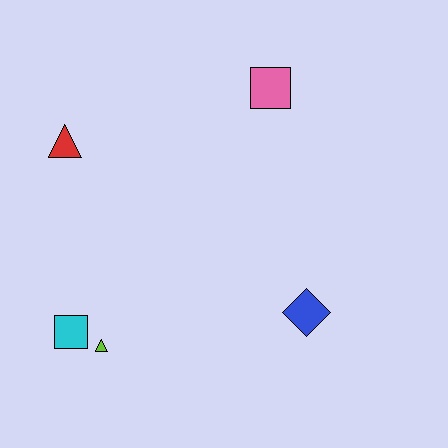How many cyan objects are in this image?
There is 1 cyan object.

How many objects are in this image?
There are 5 objects.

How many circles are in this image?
There are no circles.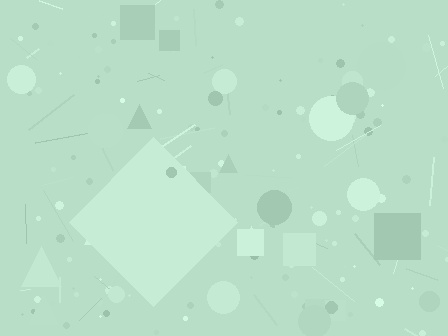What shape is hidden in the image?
A diamond is hidden in the image.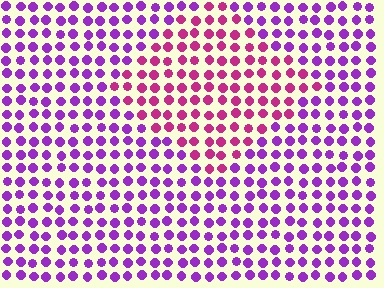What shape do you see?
I see a diamond.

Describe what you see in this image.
The image is filled with small purple elements in a uniform arrangement. A diamond-shaped region is visible where the elements are tinted to a slightly different hue, forming a subtle color boundary.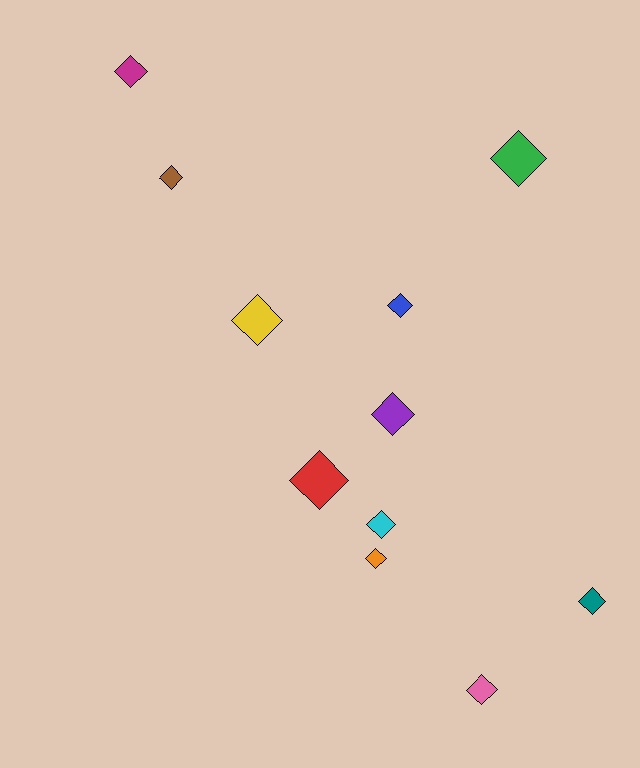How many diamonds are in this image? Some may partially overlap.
There are 11 diamonds.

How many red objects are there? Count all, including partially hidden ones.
There is 1 red object.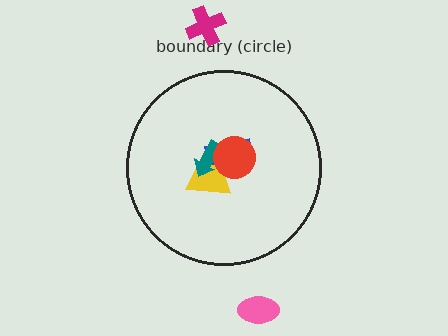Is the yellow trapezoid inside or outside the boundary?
Inside.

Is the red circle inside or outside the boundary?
Inside.